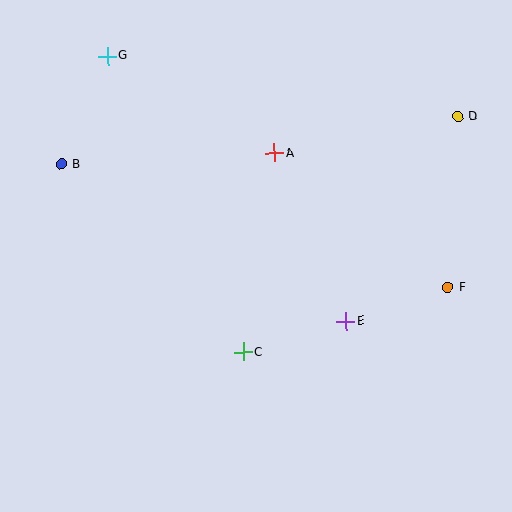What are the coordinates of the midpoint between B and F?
The midpoint between B and F is at (255, 226).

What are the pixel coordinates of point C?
Point C is at (243, 352).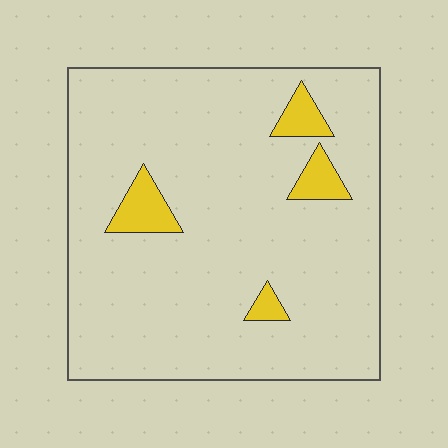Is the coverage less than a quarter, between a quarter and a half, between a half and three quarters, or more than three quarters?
Less than a quarter.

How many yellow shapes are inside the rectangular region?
4.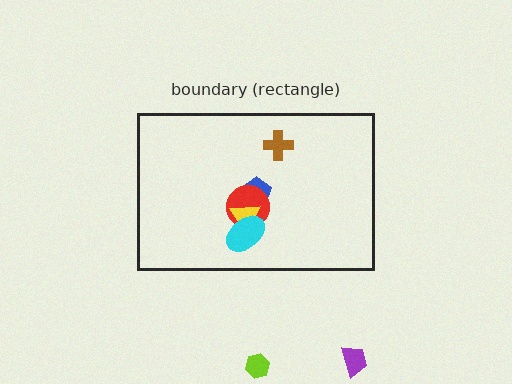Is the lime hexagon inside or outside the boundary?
Outside.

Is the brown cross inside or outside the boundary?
Inside.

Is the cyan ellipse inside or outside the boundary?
Inside.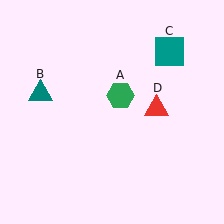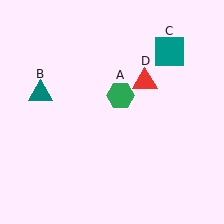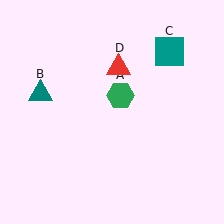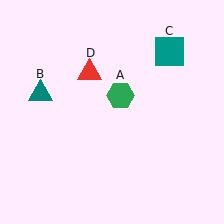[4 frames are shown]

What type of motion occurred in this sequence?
The red triangle (object D) rotated counterclockwise around the center of the scene.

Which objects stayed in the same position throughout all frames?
Green hexagon (object A) and teal triangle (object B) and teal square (object C) remained stationary.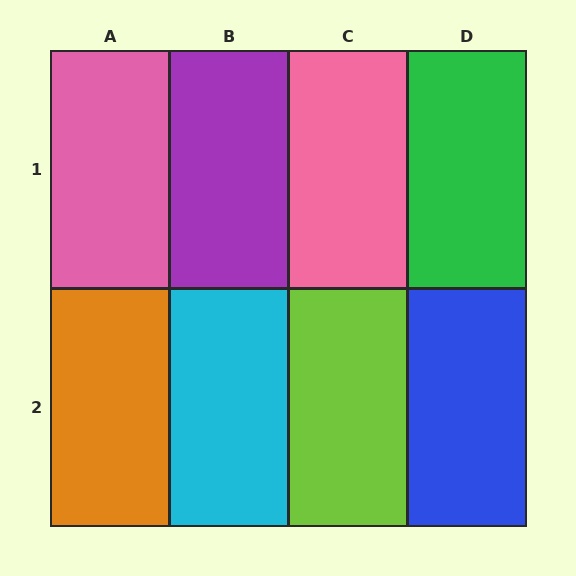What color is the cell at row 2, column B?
Cyan.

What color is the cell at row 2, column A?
Orange.